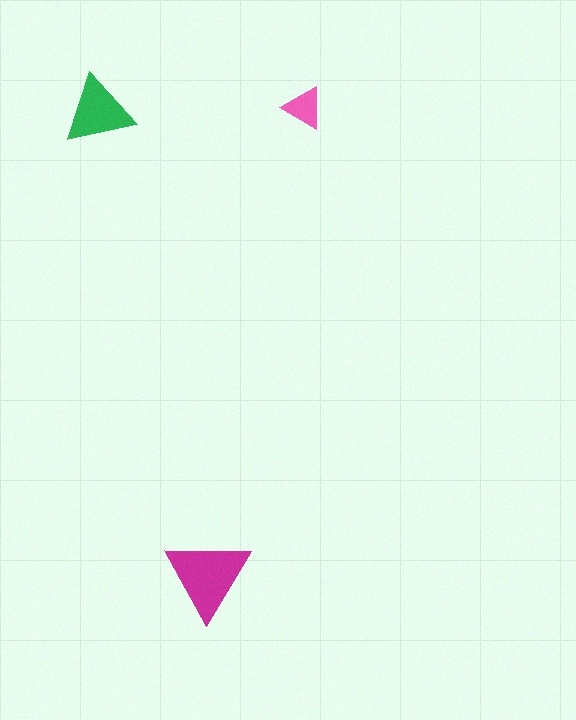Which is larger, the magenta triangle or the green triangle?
The magenta one.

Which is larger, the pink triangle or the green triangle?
The green one.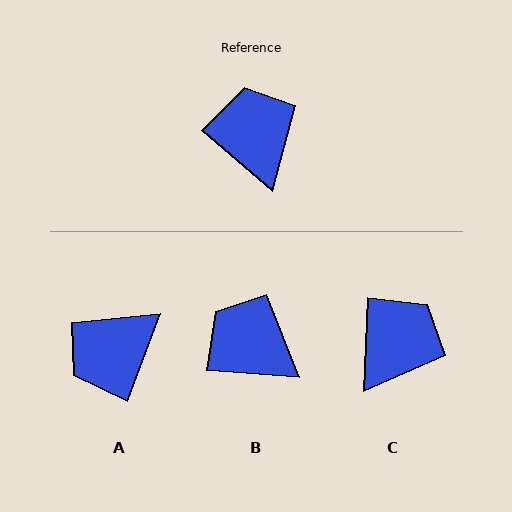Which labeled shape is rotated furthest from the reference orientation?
A, about 110 degrees away.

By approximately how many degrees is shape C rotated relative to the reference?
Approximately 52 degrees clockwise.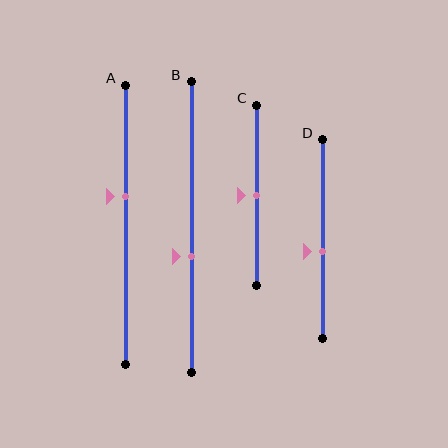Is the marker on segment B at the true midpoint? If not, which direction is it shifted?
No, the marker on segment B is shifted downward by about 10% of the segment length.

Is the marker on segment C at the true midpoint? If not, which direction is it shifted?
Yes, the marker on segment C is at the true midpoint.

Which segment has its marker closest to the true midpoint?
Segment C has its marker closest to the true midpoint.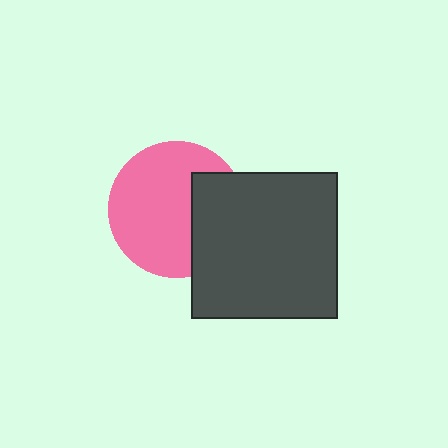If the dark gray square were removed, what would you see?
You would see the complete pink circle.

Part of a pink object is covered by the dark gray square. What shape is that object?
It is a circle.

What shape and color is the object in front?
The object in front is a dark gray square.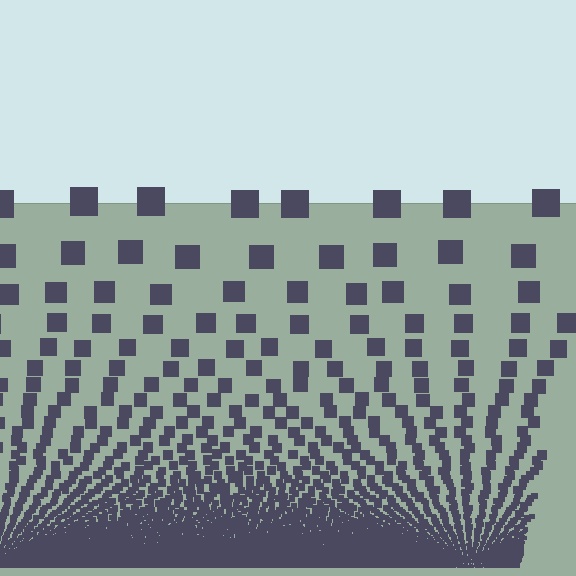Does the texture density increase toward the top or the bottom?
Density increases toward the bottom.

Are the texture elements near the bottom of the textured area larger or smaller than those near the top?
Smaller. The gradient is inverted — elements near the bottom are smaller and denser.